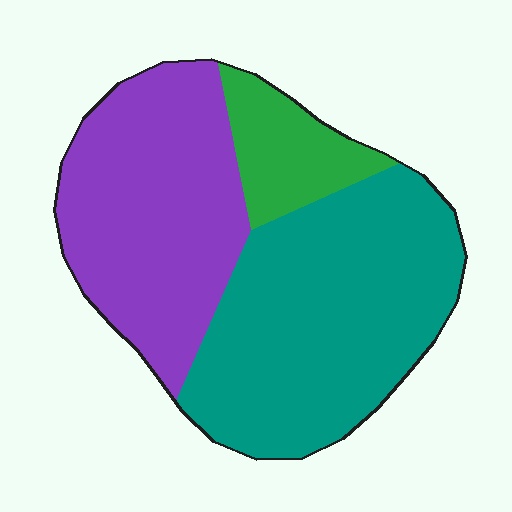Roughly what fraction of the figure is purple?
Purple takes up about two fifths (2/5) of the figure.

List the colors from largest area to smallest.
From largest to smallest: teal, purple, green.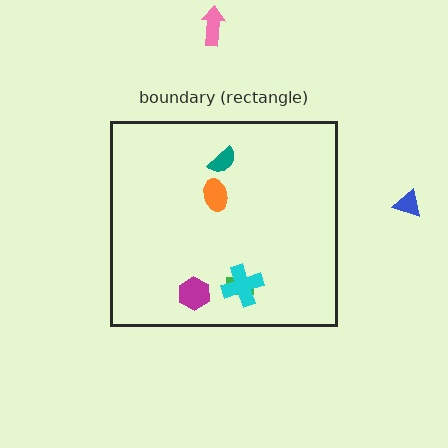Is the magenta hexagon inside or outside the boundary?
Inside.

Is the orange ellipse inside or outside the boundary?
Inside.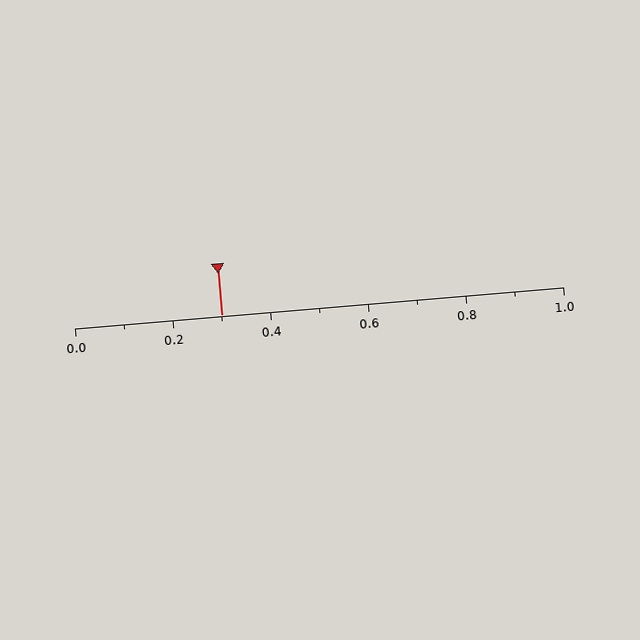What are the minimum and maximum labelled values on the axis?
The axis runs from 0.0 to 1.0.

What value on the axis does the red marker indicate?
The marker indicates approximately 0.3.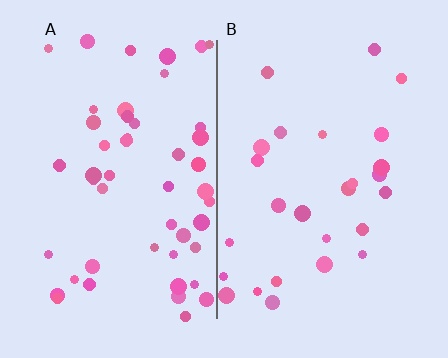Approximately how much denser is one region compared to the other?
Approximately 1.9× — region A over region B.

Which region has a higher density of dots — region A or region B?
A (the left).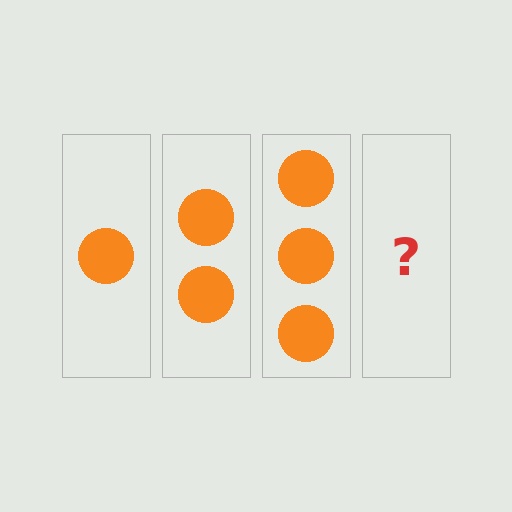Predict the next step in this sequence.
The next step is 4 circles.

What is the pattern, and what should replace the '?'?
The pattern is that each step adds one more circle. The '?' should be 4 circles.